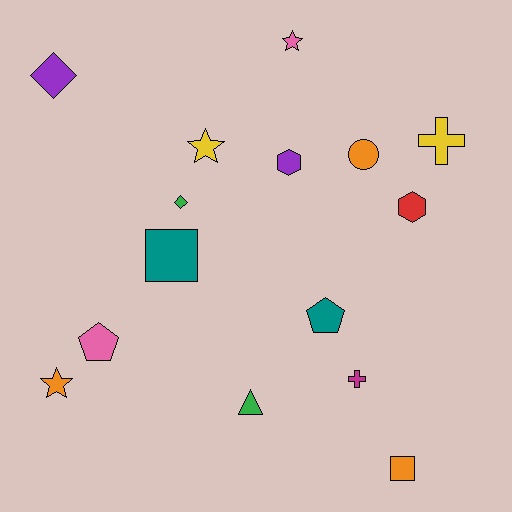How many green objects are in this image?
There are 2 green objects.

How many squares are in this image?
There are 2 squares.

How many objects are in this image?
There are 15 objects.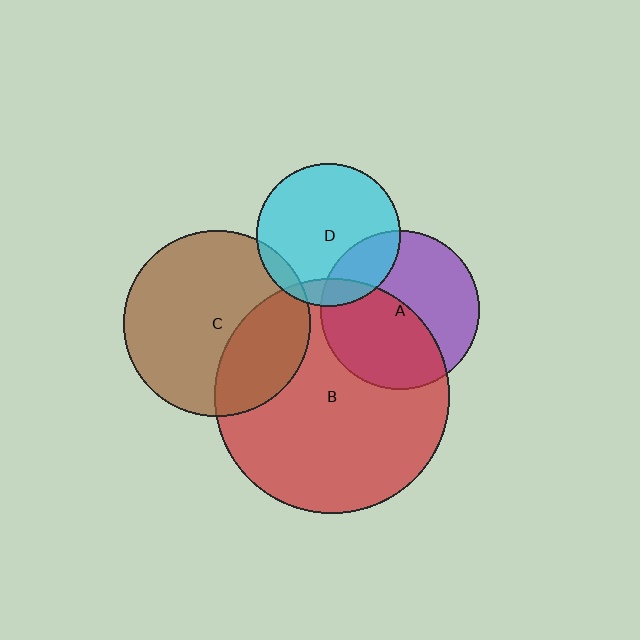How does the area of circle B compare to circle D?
Approximately 2.7 times.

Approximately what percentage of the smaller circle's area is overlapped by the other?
Approximately 10%.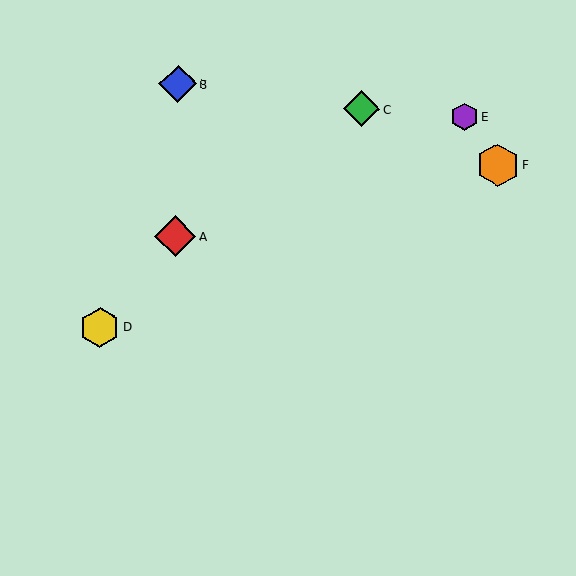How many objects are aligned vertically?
2 objects (A, B) are aligned vertically.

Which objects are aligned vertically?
Objects A, B are aligned vertically.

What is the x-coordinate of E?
Object E is at x≈464.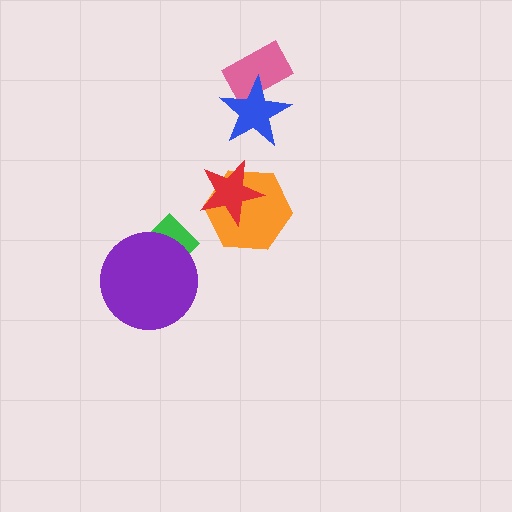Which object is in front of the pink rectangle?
The blue star is in front of the pink rectangle.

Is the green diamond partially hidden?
Yes, it is partially covered by another shape.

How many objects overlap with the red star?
1 object overlaps with the red star.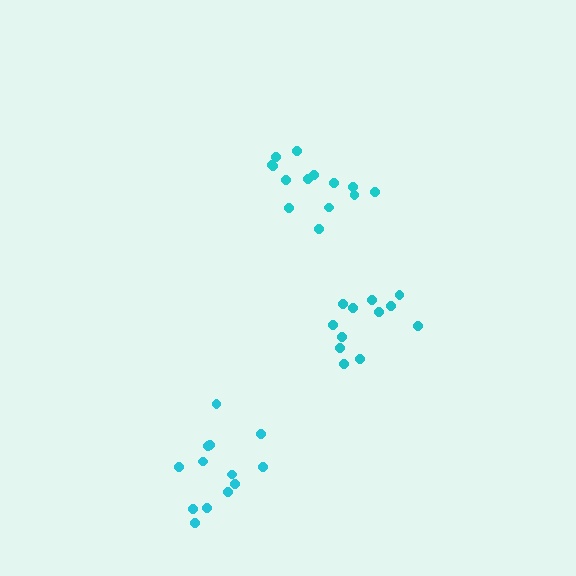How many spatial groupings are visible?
There are 3 spatial groupings.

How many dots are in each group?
Group 1: 12 dots, Group 2: 13 dots, Group 3: 14 dots (39 total).